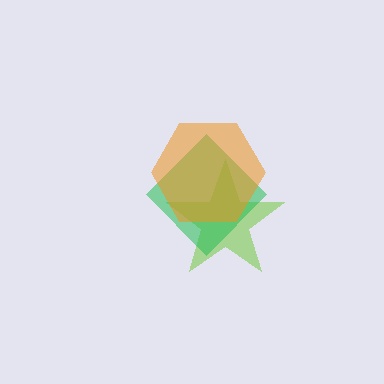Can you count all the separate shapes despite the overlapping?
Yes, there are 3 separate shapes.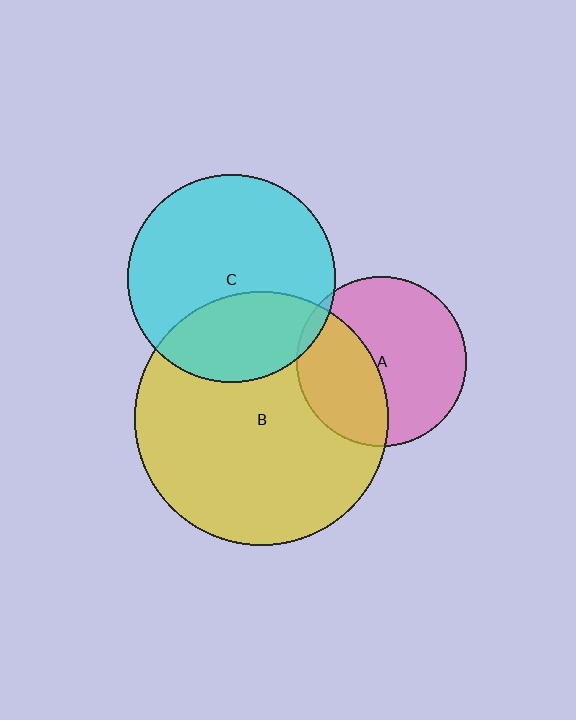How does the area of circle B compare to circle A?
Approximately 2.2 times.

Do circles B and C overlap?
Yes.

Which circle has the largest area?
Circle B (yellow).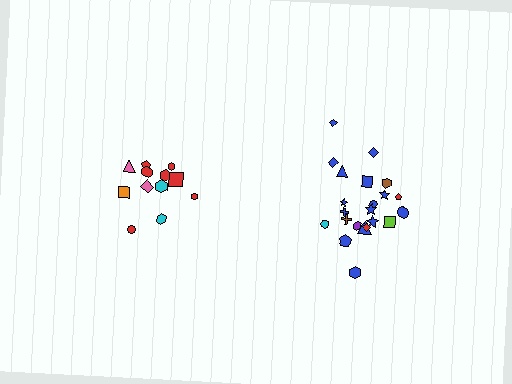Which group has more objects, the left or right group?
The right group.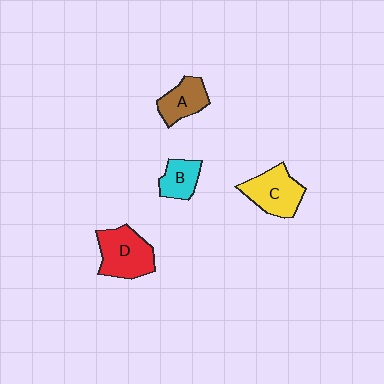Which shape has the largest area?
Shape D (red).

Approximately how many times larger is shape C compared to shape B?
Approximately 1.6 times.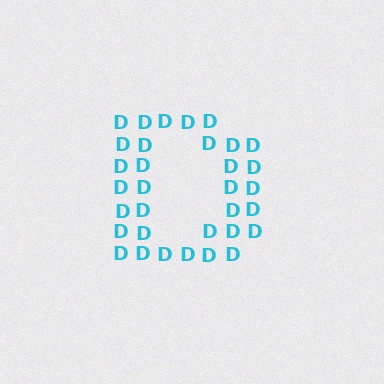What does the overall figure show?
The overall figure shows the letter D.